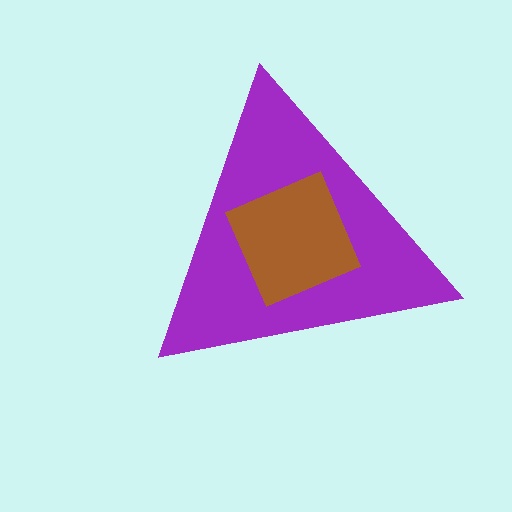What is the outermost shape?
The purple triangle.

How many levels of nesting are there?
2.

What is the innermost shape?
The brown square.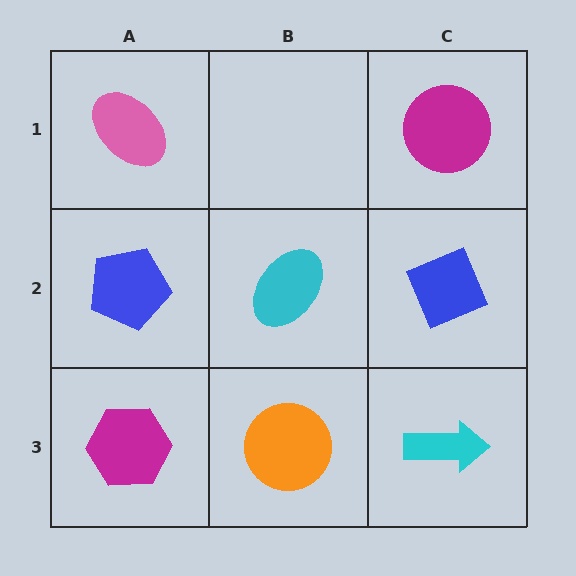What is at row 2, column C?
A blue diamond.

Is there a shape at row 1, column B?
No, that cell is empty.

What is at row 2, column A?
A blue pentagon.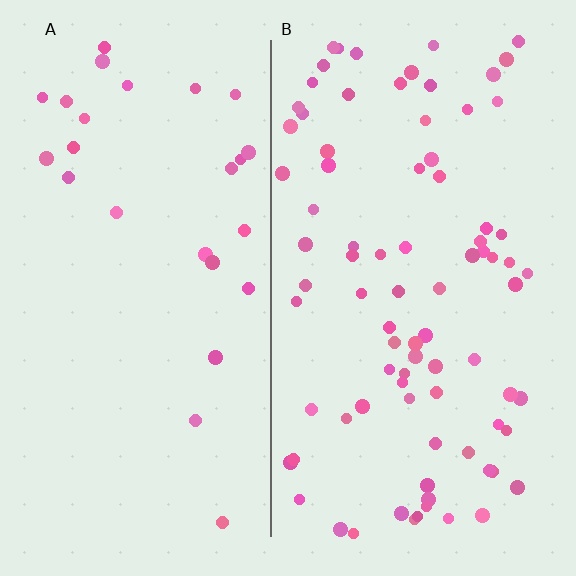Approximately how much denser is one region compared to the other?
Approximately 3.2× — region B over region A.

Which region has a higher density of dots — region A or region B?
B (the right).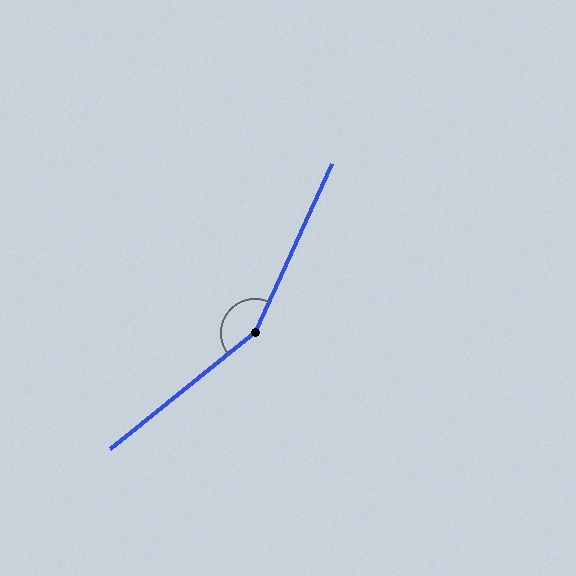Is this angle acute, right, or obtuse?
It is obtuse.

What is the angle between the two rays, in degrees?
Approximately 153 degrees.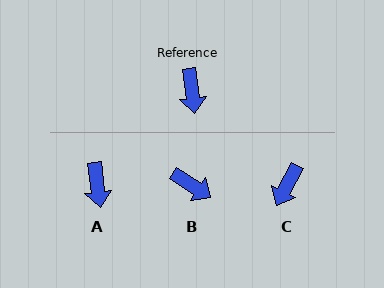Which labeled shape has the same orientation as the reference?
A.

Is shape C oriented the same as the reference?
No, it is off by about 35 degrees.